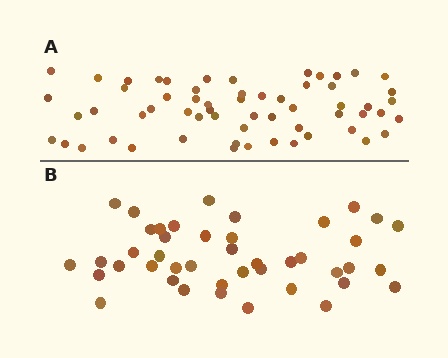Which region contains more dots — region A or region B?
Region A (the top region) has more dots.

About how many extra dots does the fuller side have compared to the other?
Region A has approximately 15 more dots than region B.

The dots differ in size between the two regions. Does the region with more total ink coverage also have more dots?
No. Region B has more total ink coverage because its dots are larger, but region A actually contains more individual dots. Total area can be misleading — the number of items is what matters here.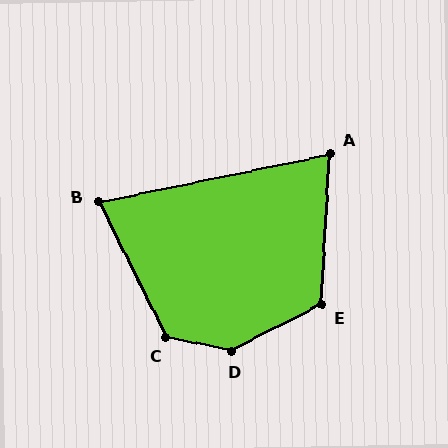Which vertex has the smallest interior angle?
A, at approximately 75 degrees.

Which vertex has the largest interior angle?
D, at approximately 141 degrees.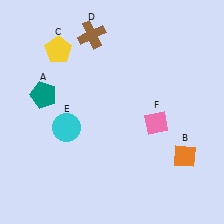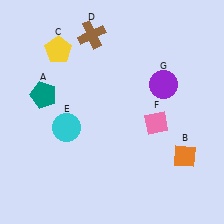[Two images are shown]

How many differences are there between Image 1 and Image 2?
There is 1 difference between the two images.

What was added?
A purple circle (G) was added in Image 2.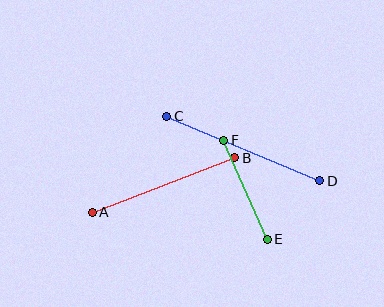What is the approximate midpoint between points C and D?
The midpoint is at approximately (243, 148) pixels.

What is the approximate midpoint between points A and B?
The midpoint is at approximately (164, 185) pixels.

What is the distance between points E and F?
The distance is approximately 108 pixels.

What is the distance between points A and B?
The distance is approximately 152 pixels.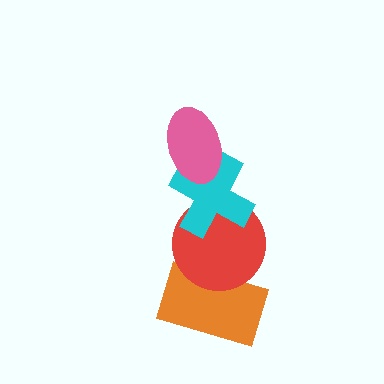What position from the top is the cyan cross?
The cyan cross is 2nd from the top.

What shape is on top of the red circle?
The cyan cross is on top of the red circle.